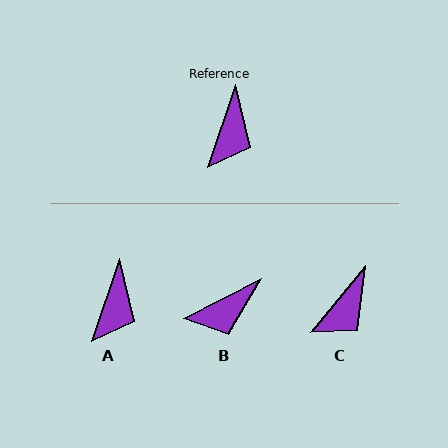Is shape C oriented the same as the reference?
No, it is off by about 21 degrees.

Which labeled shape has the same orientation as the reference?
A.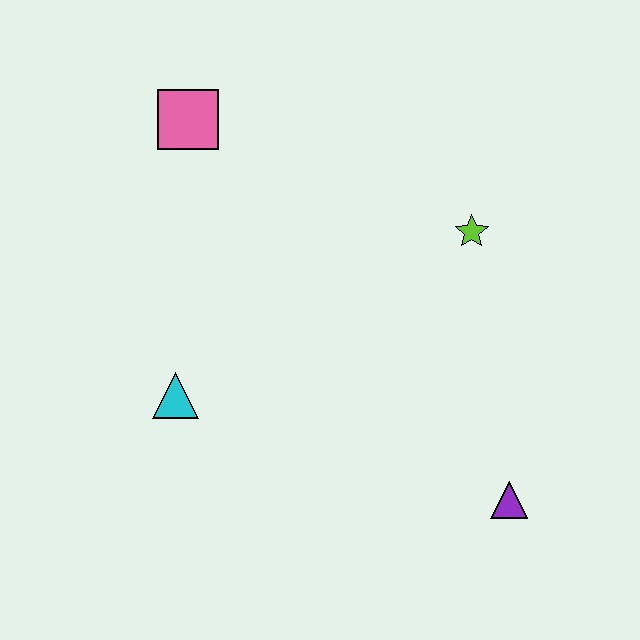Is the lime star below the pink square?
Yes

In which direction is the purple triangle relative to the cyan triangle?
The purple triangle is to the right of the cyan triangle.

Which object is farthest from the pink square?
The purple triangle is farthest from the pink square.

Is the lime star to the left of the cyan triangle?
No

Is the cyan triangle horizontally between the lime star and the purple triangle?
No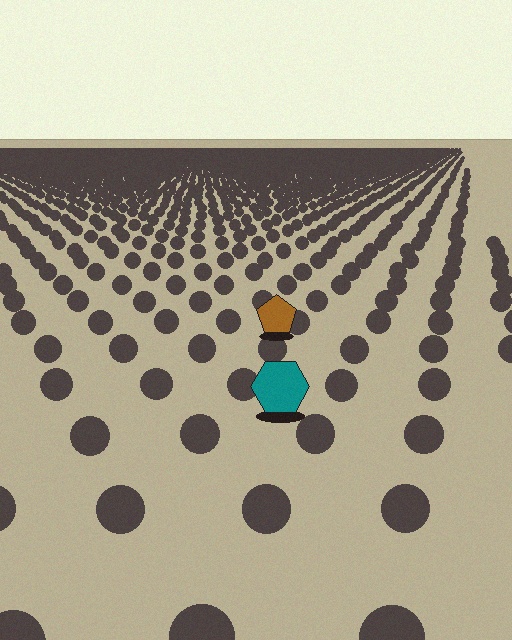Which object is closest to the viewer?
The teal hexagon is closest. The texture marks near it are larger and more spread out.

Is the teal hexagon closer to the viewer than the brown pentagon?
Yes. The teal hexagon is closer — you can tell from the texture gradient: the ground texture is coarser near it.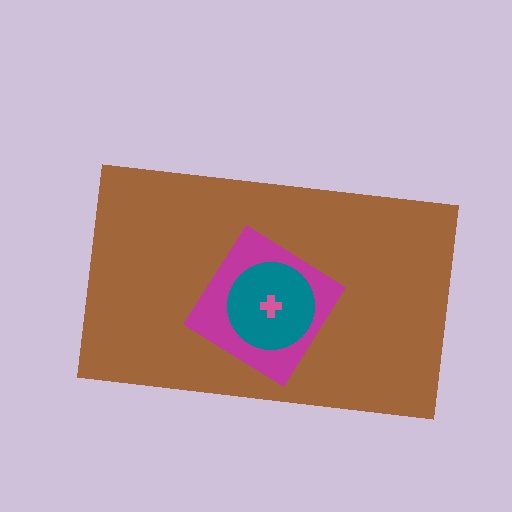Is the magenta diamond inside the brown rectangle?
Yes.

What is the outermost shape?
The brown rectangle.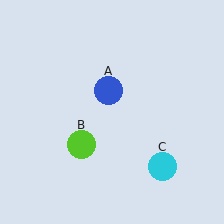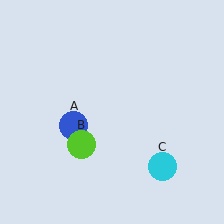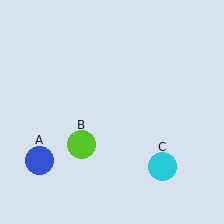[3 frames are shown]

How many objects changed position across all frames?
1 object changed position: blue circle (object A).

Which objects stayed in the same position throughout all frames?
Lime circle (object B) and cyan circle (object C) remained stationary.